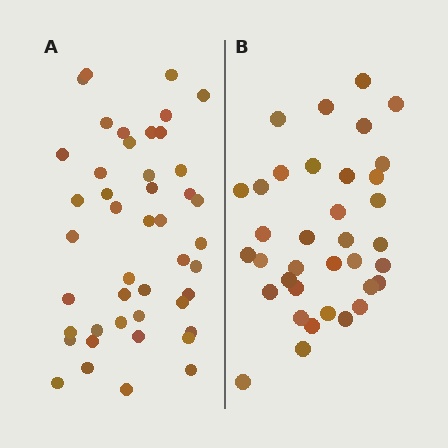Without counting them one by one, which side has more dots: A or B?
Region A (the left region) has more dots.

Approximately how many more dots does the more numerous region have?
Region A has roughly 8 or so more dots than region B.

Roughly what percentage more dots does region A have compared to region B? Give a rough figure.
About 25% more.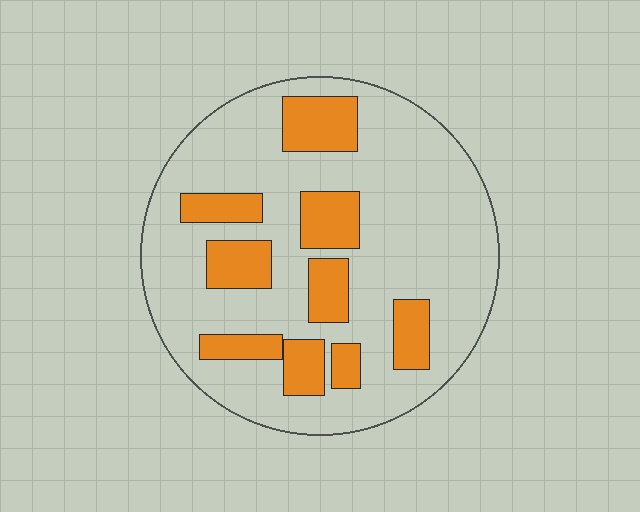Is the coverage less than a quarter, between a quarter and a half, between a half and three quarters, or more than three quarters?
Less than a quarter.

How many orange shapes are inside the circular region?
9.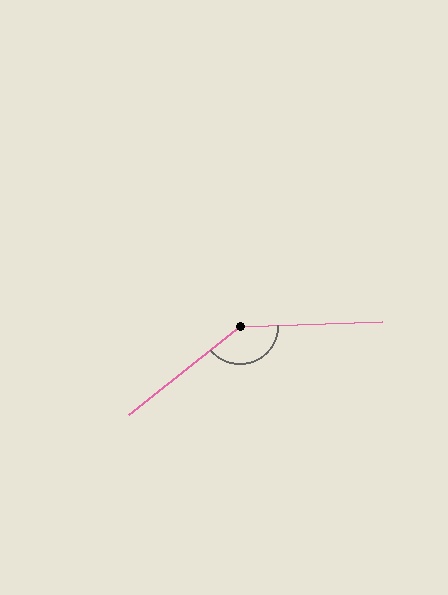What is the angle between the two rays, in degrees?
Approximately 143 degrees.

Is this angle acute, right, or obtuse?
It is obtuse.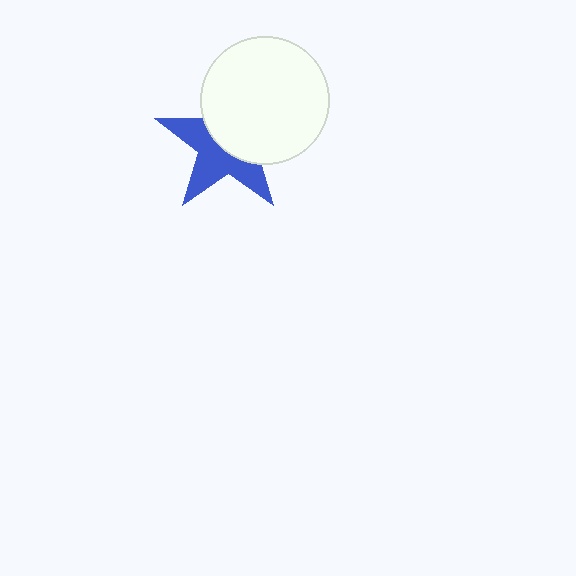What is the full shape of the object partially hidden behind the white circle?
The partially hidden object is a blue star.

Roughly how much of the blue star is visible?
About half of it is visible (roughly 49%).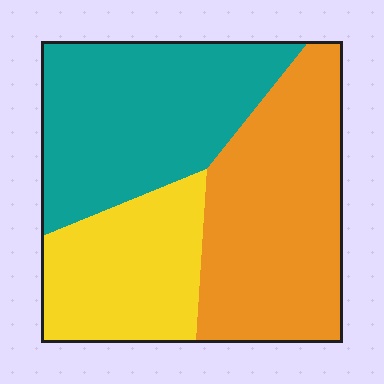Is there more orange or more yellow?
Orange.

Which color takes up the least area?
Yellow, at roughly 25%.